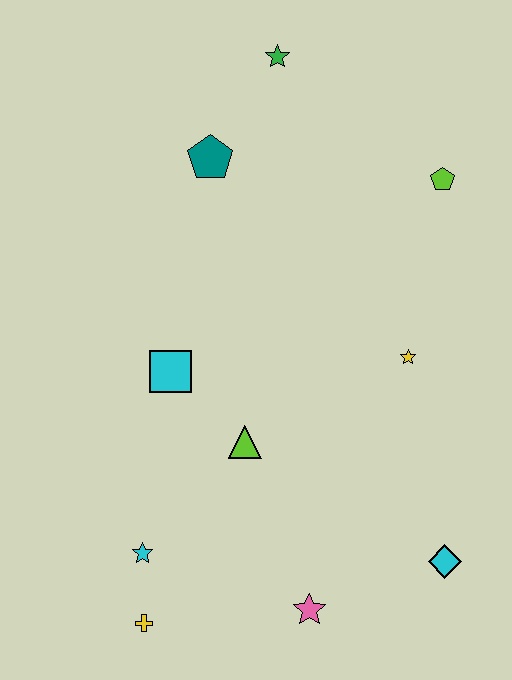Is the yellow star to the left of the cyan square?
No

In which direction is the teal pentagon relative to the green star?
The teal pentagon is below the green star.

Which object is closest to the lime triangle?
The cyan square is closest to the lime triangle.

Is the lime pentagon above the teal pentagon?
No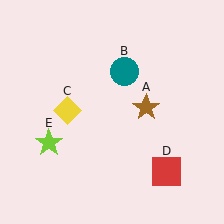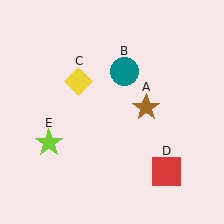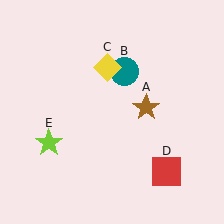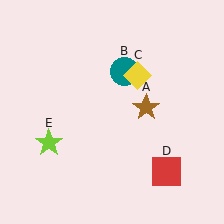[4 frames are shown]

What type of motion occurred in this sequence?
The yellow diamond (object C) rotated clockwise around the center of the scene.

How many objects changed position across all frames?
1 object changed position: yellow diamond (object C).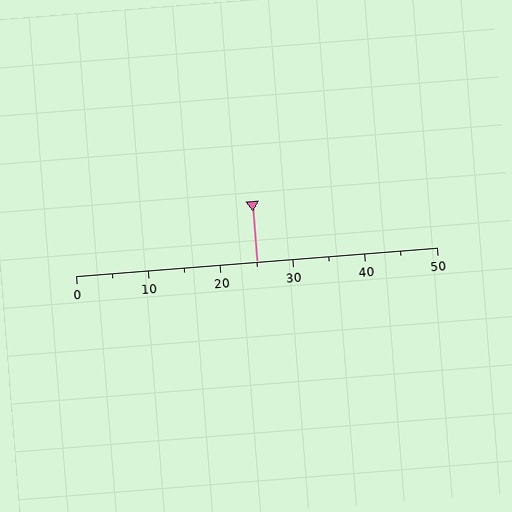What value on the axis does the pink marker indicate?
The marker indicates approximately 25.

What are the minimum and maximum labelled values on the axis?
The axis runs from 0 to 50.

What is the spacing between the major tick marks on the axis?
The major ticks are spaced 10 apart.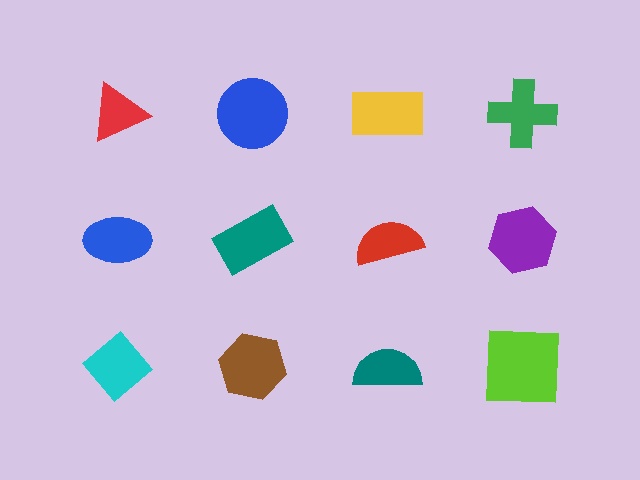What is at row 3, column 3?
A teal semicircle.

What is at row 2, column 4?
A purple hexagon.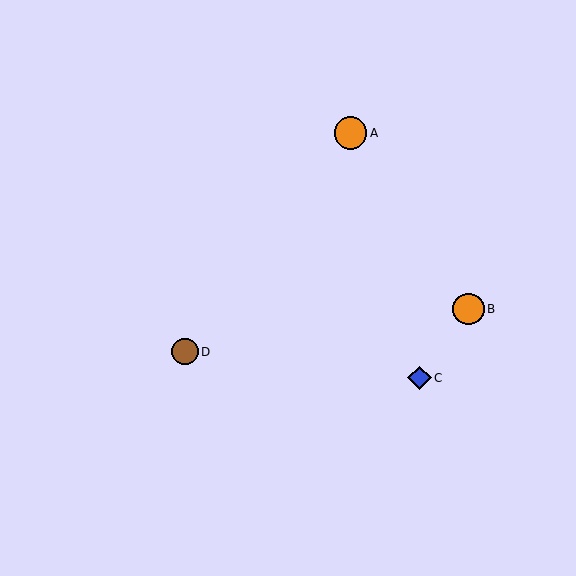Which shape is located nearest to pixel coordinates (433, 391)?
The blue diamond (labeled C) at (420, 378) is nearest to that location.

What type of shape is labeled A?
Shape A is an orange circle.